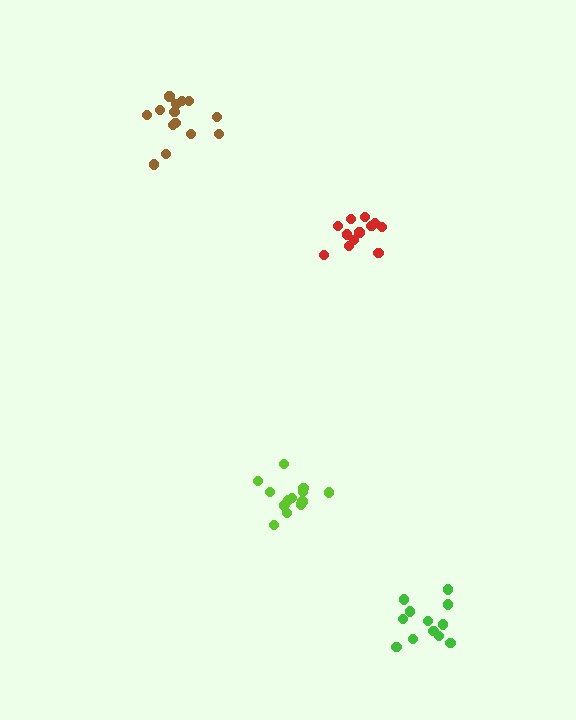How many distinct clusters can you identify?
There are 4 distinct clusters.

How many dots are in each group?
Group 1: 16 dots, Group 2: 12 dots, Group 3: 14 dots, Group 4: 12 dots (54 total).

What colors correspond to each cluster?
The clusters are colored: lime, red, brown, green.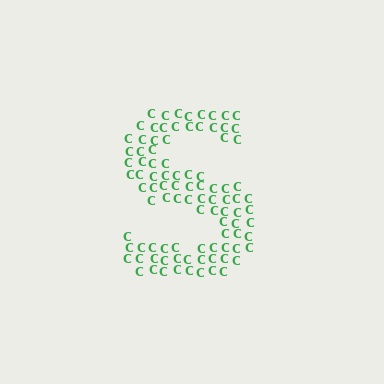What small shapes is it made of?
It is made of small letter C's.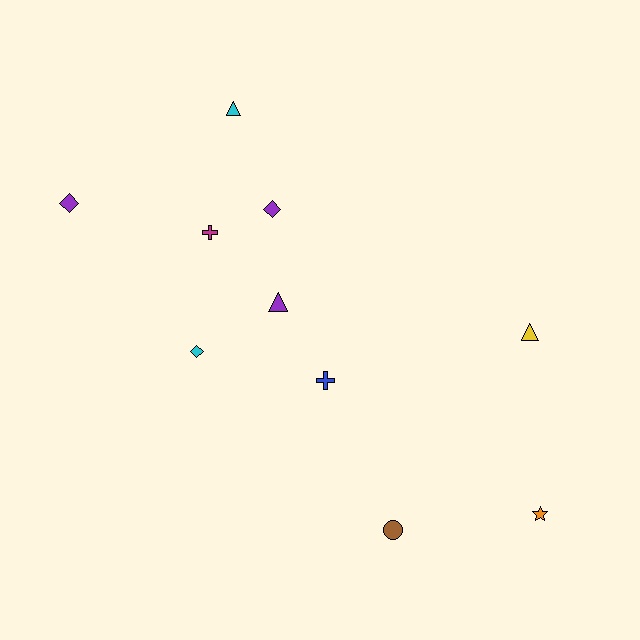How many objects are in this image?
There are 10 objects.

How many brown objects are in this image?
There is 1 brown object.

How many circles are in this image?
There is 1 circle.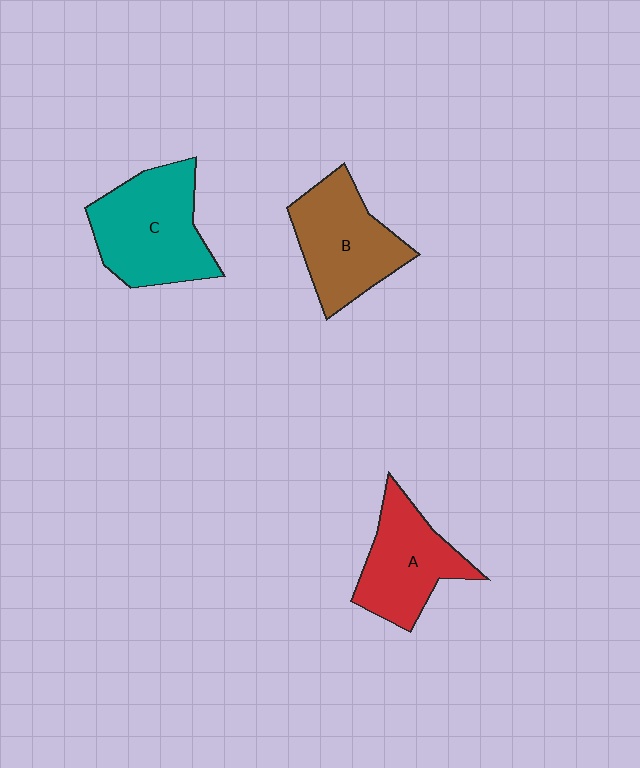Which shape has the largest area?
Shape C (teal).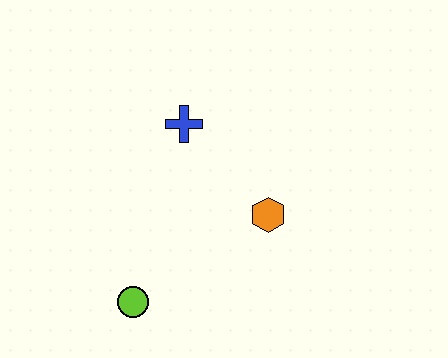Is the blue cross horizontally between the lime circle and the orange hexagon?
Yes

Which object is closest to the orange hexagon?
The blue cross is closest to the orange hexagon.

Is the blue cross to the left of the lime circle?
No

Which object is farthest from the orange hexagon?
The lime circle is farthest from the orange hexagon.